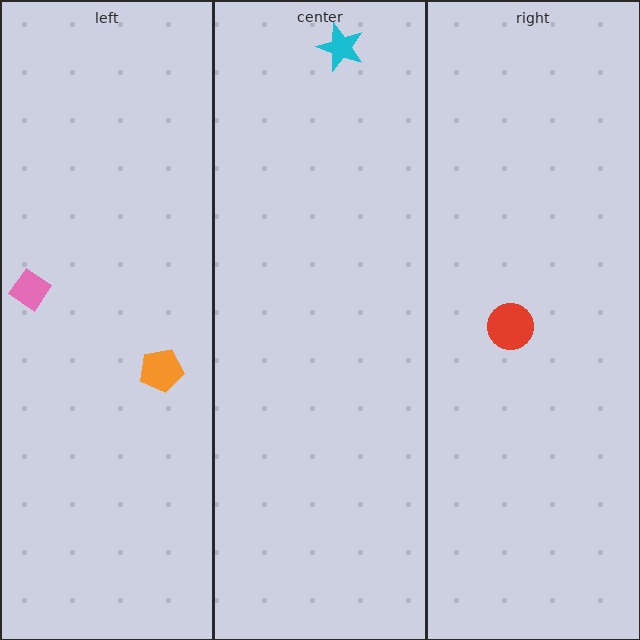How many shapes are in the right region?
1.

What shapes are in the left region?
The orange pentagon, the pink diamond.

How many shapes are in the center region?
1.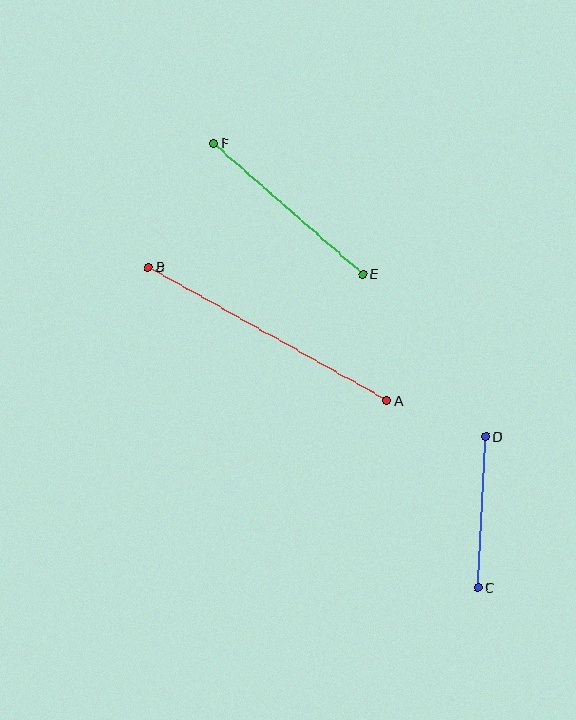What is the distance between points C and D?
The distance is approximately 151 pixels.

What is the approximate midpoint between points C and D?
The midpoint is at approximately (482, 512) pixels.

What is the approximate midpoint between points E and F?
The midpoint is at approximately (288, 209) pixels.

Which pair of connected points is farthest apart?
Points A and B are farthest apart.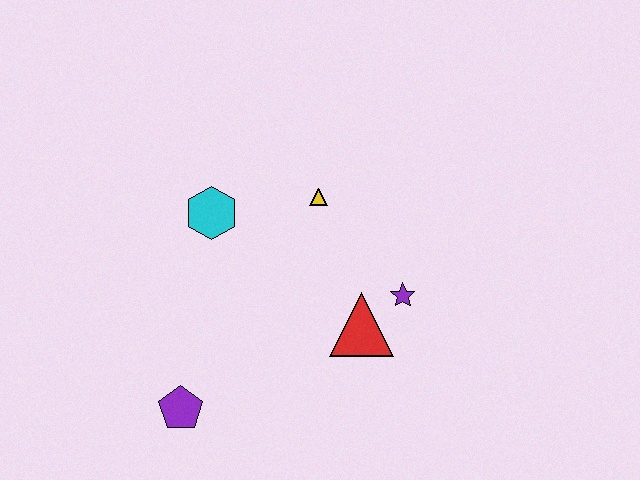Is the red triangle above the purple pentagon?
Yes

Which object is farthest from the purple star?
The purple pentagon is farthest from the purple star.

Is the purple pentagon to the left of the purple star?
Yes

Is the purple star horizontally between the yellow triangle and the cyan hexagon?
No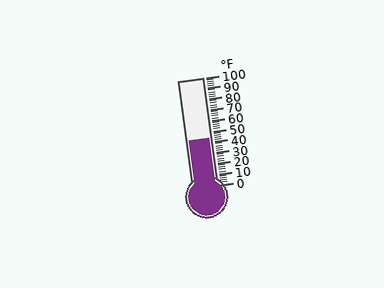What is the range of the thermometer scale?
The thermometer scale ranges from 0°F to 100°F.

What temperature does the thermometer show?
The thermometer shows approximately 44°F.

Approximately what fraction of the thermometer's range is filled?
The thermometer is filled to approximately 45% of its range.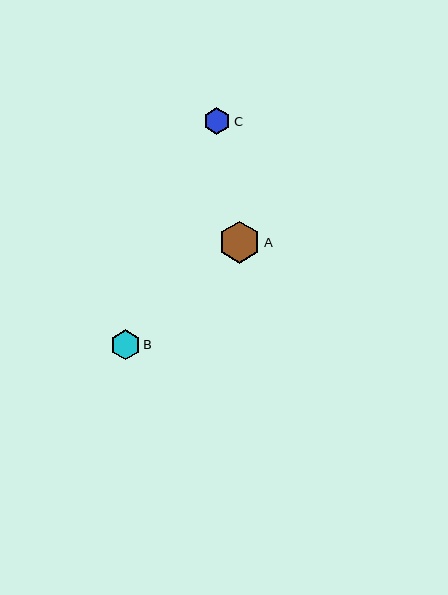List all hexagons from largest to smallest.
From largest to smallest: A, B, C.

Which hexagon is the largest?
Hexagon A is the largest with a size of approximately 42 pixels.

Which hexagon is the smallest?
Hexagon C is the smallest with a size of approximately 27 pixels.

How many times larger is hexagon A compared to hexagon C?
Hexagon A is approximately 1.5 times the size of hexagon C.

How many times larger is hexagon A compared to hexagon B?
Hexagon A is approximately 1.4 times the size of hexagon B.